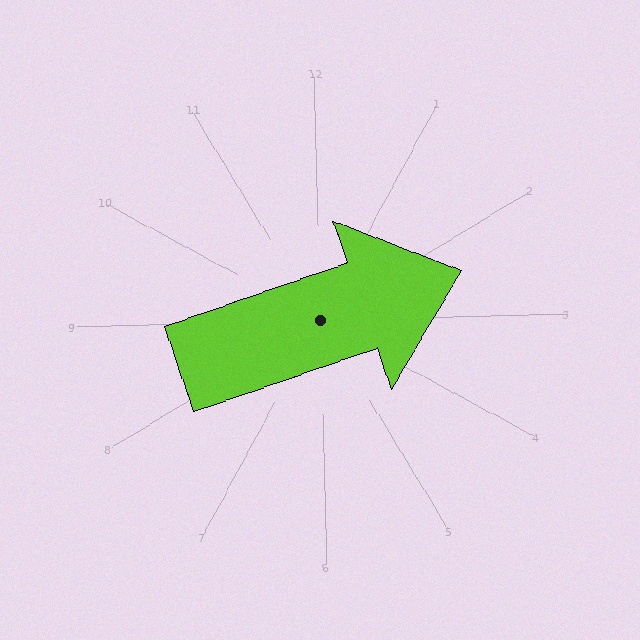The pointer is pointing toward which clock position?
Roughly 2 o'clock.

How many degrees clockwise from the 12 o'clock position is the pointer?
Approximately 72 degrees.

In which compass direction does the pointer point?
East.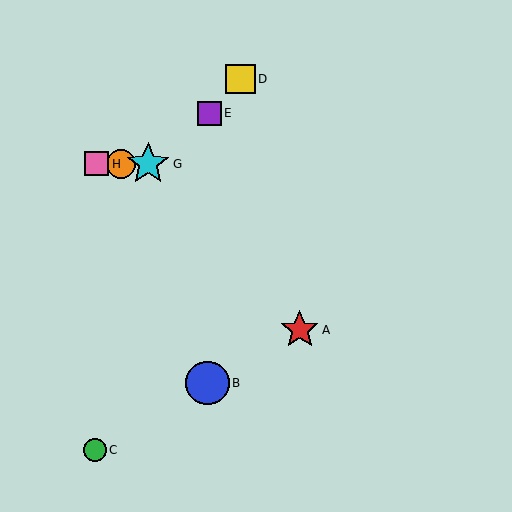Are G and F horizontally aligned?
Yes, both are at y≈164.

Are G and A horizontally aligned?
No, G is at y≈164 and A is at y≈330.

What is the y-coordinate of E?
Object E is at y≈113.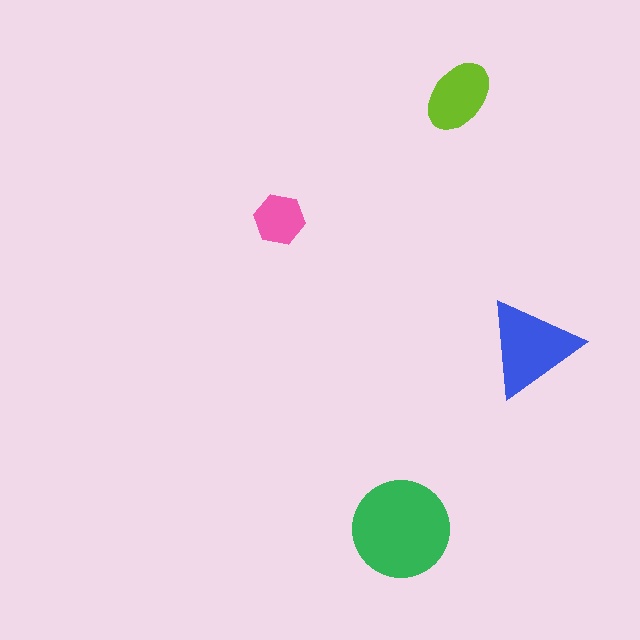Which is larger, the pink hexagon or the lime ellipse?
The lime ellipse.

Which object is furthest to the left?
The pink hexagon is leftmost.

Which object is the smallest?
The pink hexagon.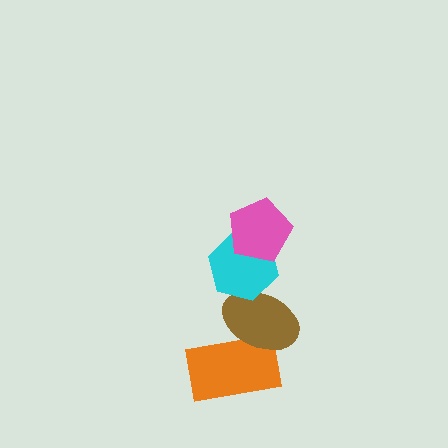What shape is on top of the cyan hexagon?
The pink pentagon is on top of the cyan hexagon.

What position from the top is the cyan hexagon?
The cyan hexagon is 2nd from the top.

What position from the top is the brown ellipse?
The brown ellipse is 3rd from the top.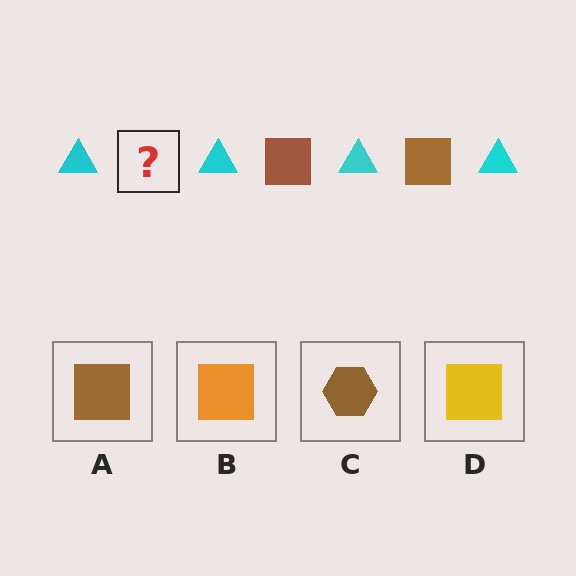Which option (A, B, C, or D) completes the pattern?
A.